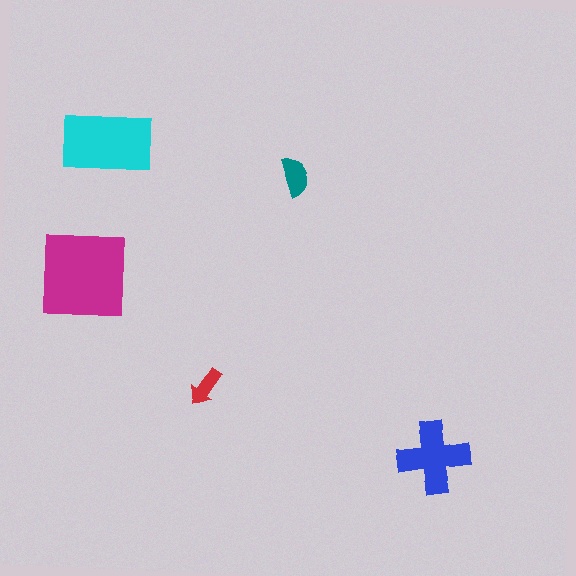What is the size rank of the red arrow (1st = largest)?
5th.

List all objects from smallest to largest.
The red arrow, the teal semicircle, the blue cross, the cyan rectangle, the magenta square.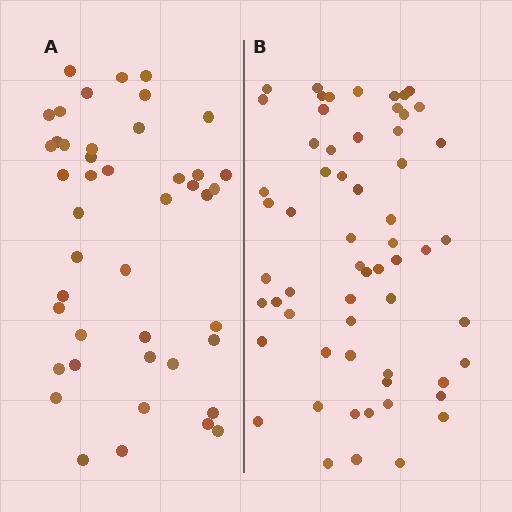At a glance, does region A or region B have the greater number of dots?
Region B (the right region) has more dots.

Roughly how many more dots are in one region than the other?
Region B has approximately 15 more dots than region A.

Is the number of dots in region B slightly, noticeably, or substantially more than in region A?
Region B has noticeably more, but not dramatically so. The ratio is roughly 1.4 to 1.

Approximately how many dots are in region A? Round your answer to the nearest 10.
About 40 dots. (The exact count is 44, which rounds to 40.)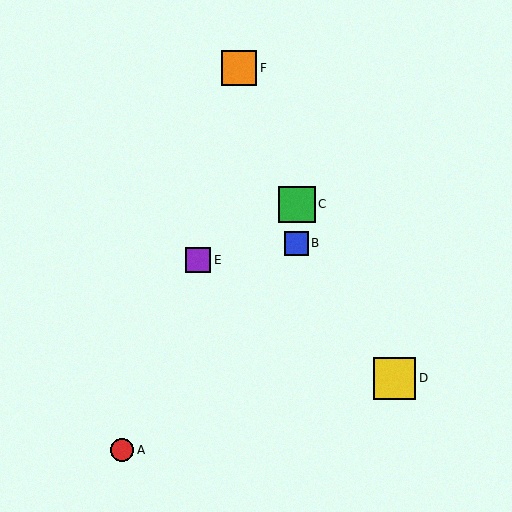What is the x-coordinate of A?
Object A is at x≈122.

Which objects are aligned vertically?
Objects B, C are aligned vertically.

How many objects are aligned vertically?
2 objects (B, C) are aligned vertically.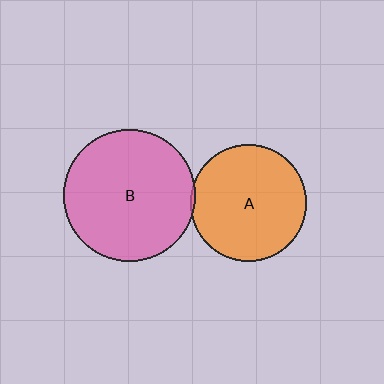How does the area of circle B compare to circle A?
Approximately 1.3 times.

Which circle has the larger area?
Circle B (pink).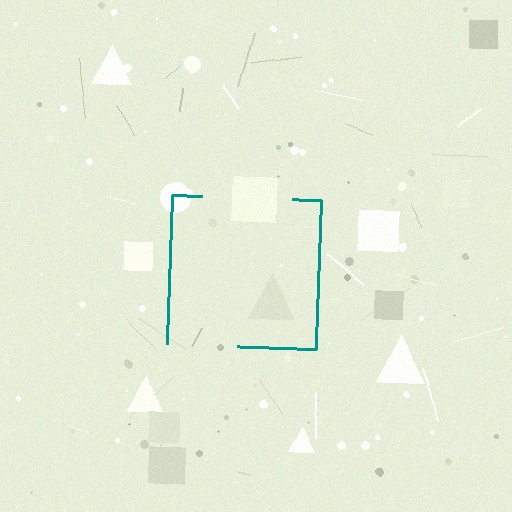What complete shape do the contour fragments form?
The contour fragments form a square.